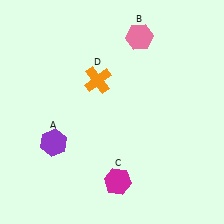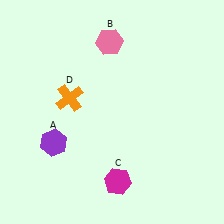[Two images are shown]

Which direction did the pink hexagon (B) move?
The pink hexagon (B) moved left.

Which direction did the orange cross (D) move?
The orange cross (D) moved left.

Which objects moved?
The objects that moved are: the pink hexagon (B), the orange cross (D).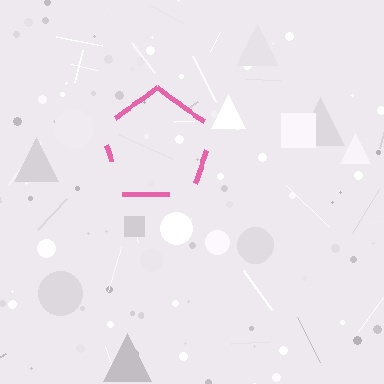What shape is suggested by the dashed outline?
The dashed outline suggests a pentagon.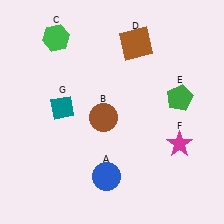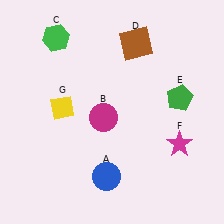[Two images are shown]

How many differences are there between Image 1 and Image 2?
There are 2 differences between the two images.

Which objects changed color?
B changed from brown to magenta. G changed from teal to yellow.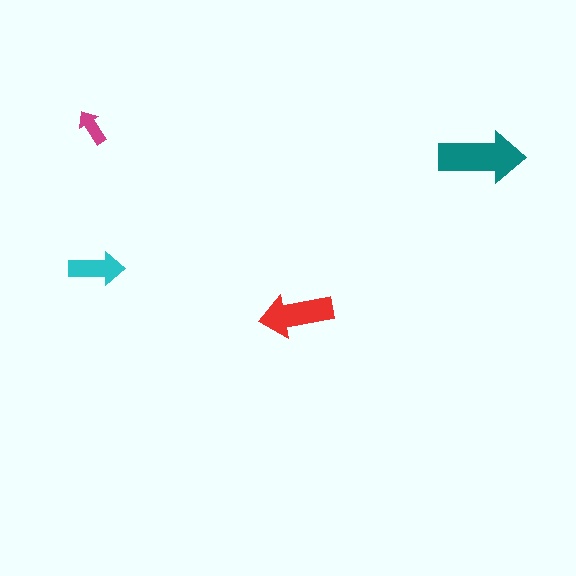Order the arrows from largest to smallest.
the teal one, the red one, the cyan one, the magenta one.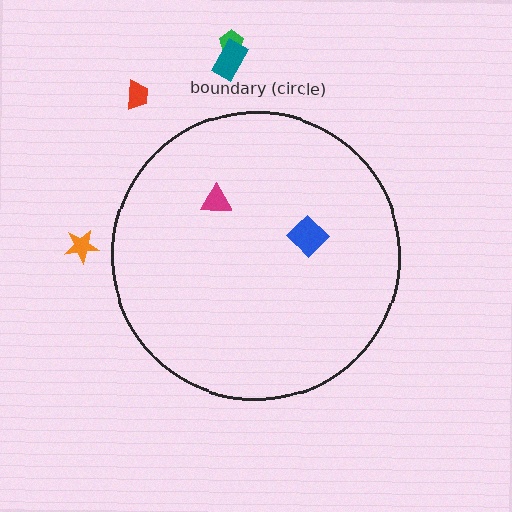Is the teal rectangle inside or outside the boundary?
Outside.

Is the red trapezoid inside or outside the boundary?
Outside.